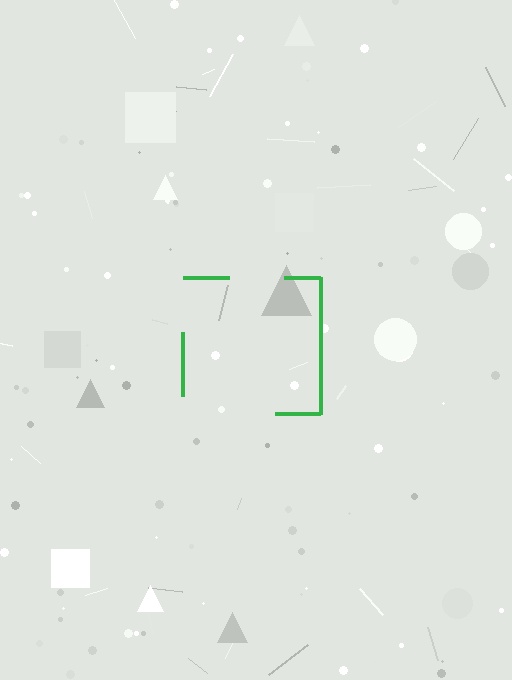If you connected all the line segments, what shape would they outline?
They would outline a square.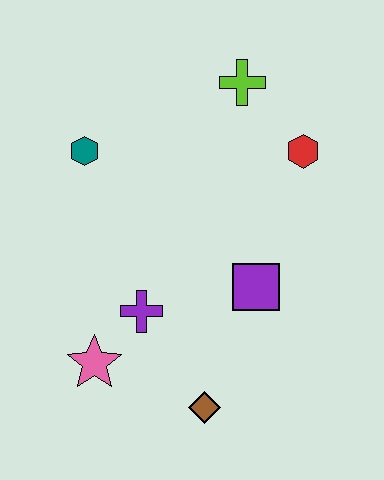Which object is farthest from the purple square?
The teal hexagon is farthest from the purple square.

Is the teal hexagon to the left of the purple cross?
Yes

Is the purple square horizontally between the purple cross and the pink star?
No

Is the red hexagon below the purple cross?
No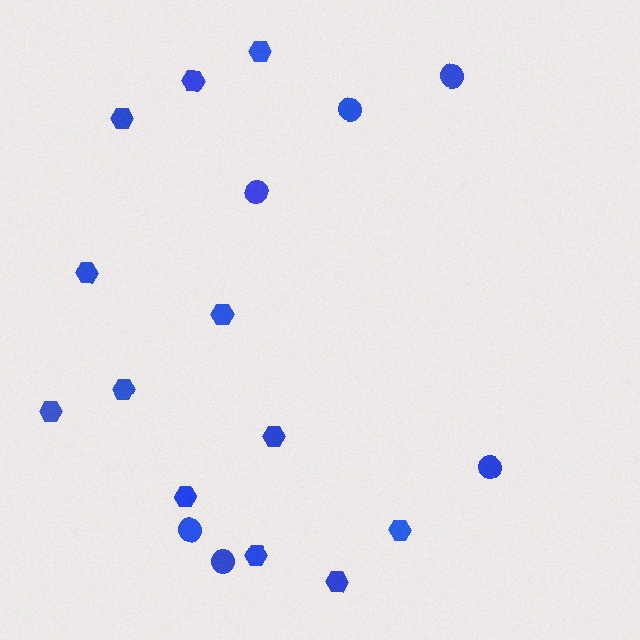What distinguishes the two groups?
There are 2 groups: one group of hexagons (12) and one group of circles (6).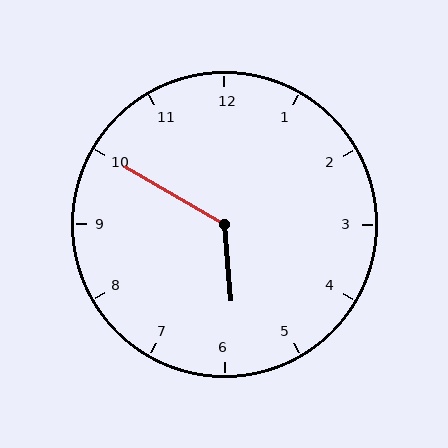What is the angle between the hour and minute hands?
Approximately 125 degrees.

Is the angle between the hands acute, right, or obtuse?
It is obtuse.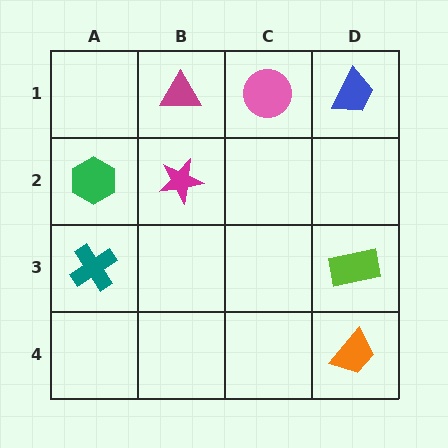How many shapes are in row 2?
2 shapes.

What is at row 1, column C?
A pink circle.